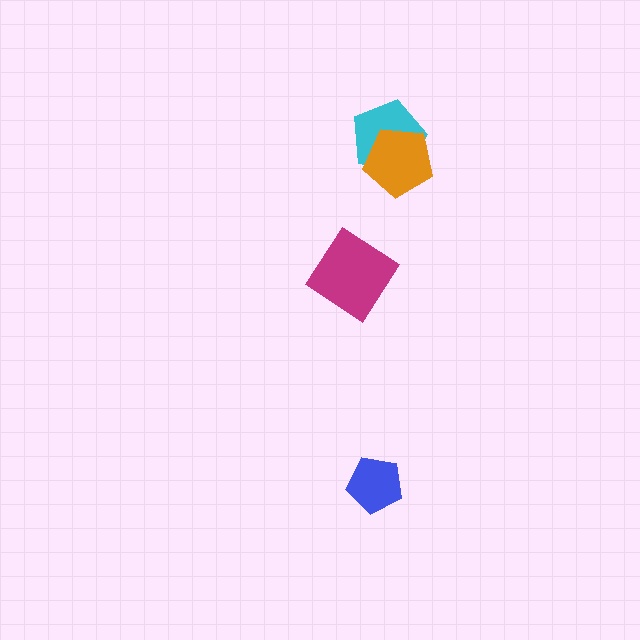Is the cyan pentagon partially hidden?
Yes, it is partially covered by another shape.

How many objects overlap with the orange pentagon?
1 object overlaps with the orange pentagon.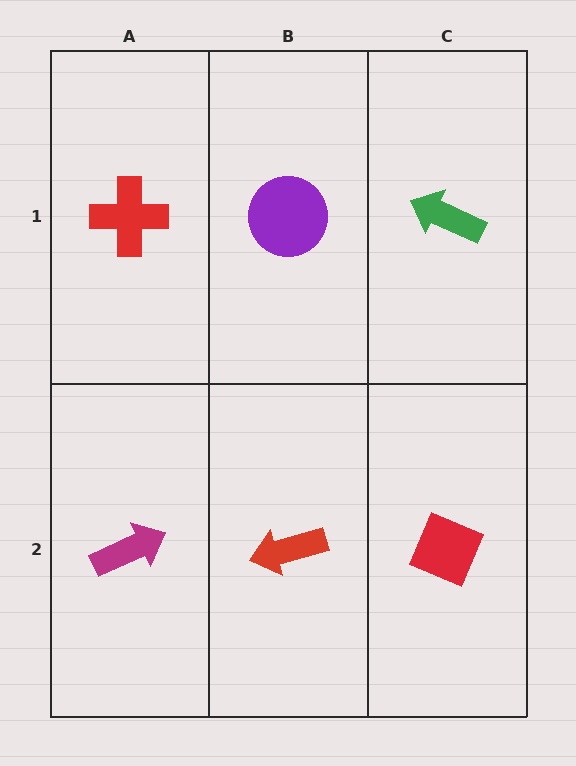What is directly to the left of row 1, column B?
A red cross.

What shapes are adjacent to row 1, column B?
A red arrow (row 2, column B), a red cross (row 1, column A), a green arrow (row 1, column C).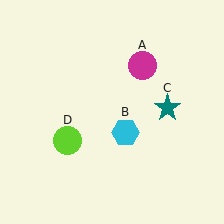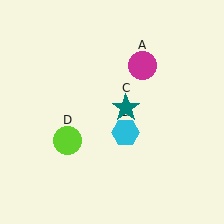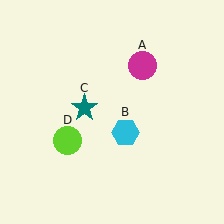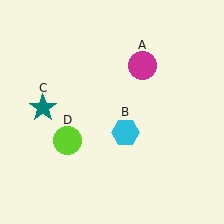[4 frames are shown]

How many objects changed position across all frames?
1 object changed position: teal star (object C).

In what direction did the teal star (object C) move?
The teal star (object C) moved left.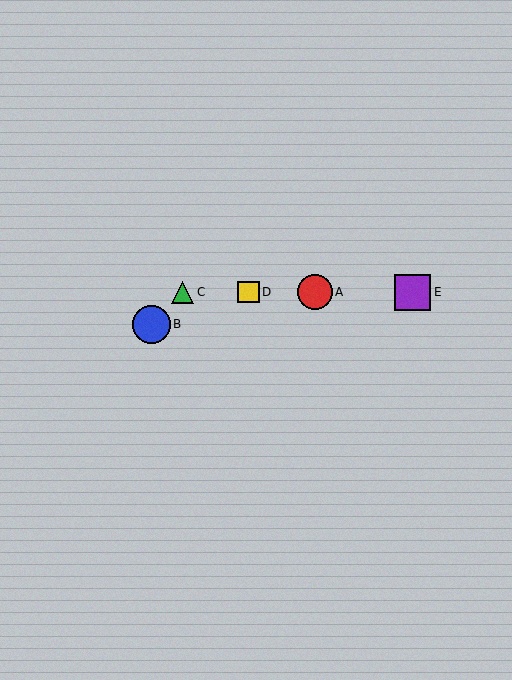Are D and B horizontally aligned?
No, D is at y≈292 and B is at y≈324.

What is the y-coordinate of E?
Object E is at y≈292.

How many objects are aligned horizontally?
4 objects (A, C, D, E) are aligned horizontally.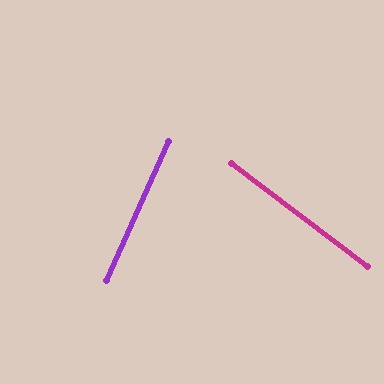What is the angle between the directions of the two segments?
Approximately 77 degrees.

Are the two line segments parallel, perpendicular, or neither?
Neither parallel nor perpendicular — they differ by about 77°.